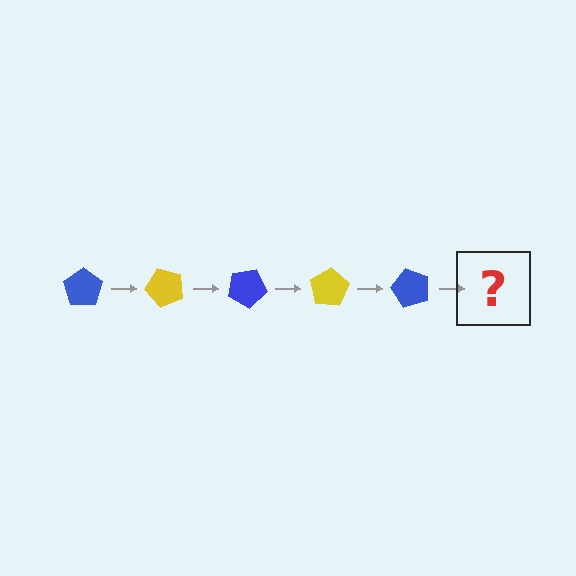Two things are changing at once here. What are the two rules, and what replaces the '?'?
The two rules are that it rotates 50 degrees each step and the color cycles through blue and yellow. The '?' should be a yellow pentagon, rotated 250 degrees from the start.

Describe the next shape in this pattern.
It should be a yellow pentagon, rotated 250 degrees from the start.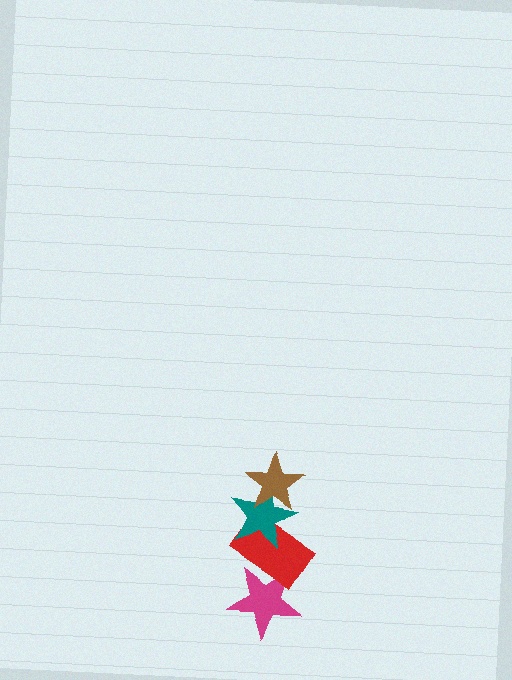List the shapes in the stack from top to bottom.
From top to bottom: the brown star, the teal star, the red rectangle, the magenta star.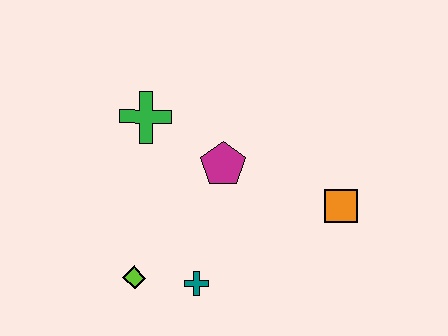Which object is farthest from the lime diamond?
The orange square is farthest from the lime diamond.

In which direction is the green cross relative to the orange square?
The green cross is to the left of the orange square.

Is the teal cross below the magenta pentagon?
Yes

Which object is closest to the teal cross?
The lime diamond is closest to the teal cross.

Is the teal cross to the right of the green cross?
Yes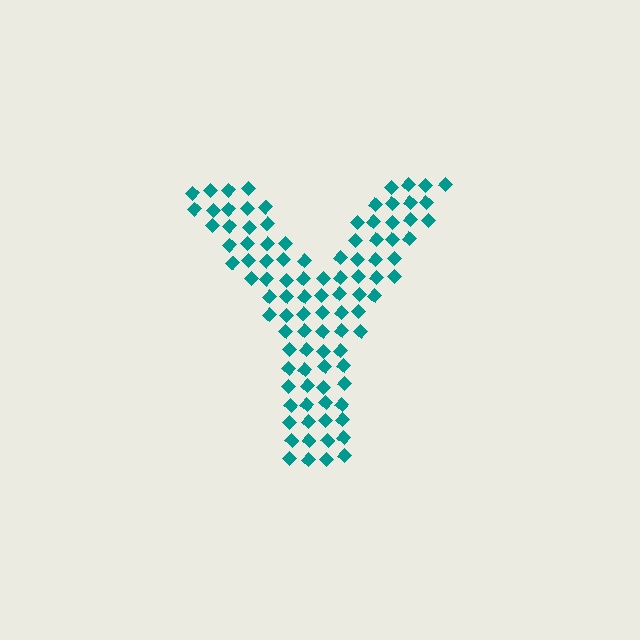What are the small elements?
The small elements are diamonds.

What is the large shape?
The large shape is the letter Y.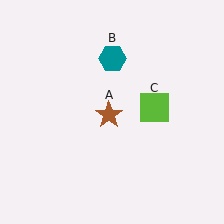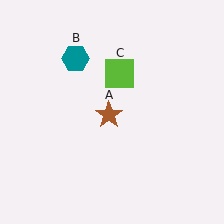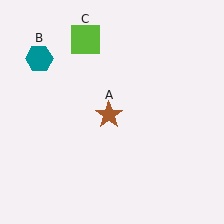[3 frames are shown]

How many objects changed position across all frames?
2 objects changed position: teal hexagon (object B), lime square (object C).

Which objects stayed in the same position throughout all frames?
Brown star (object A) remained stationary.